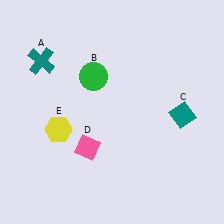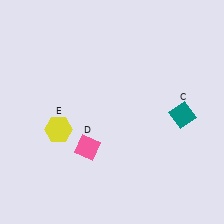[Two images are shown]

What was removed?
The green circle (B), the teal cross (A) were removed in Image 2.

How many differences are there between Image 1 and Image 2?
There are 2 differences between the two images.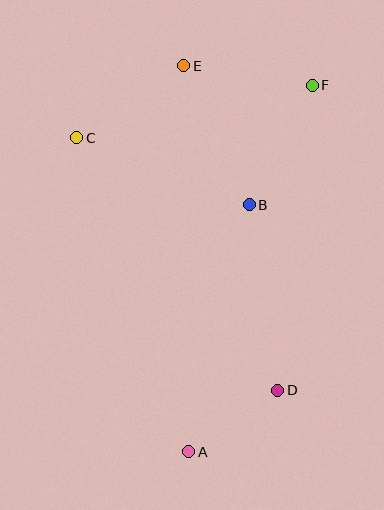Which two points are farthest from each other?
Points A and F are farthest from each other.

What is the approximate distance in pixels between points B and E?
The distance between B and E is approximately 154 pixels.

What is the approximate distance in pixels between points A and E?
The distance between A and E is approximately 386 pixels.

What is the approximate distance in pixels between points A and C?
The distance between A and C is approximately 333 pixels.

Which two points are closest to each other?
Points A and D are closest to each other.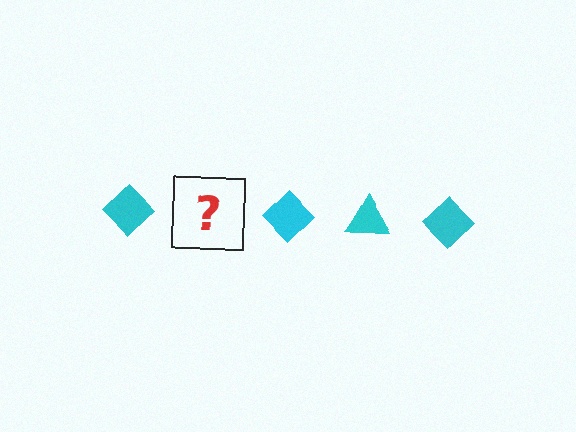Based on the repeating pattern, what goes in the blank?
The blank should be a cyan triangle.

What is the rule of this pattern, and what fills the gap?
The rule is that the pattern cycles through diamond, triangle shapes in cyan. The gap should be filled with a cyan triangle.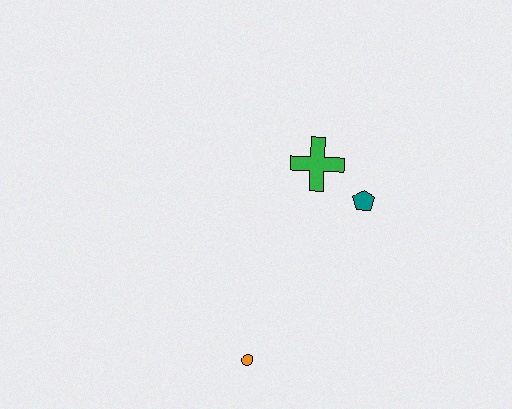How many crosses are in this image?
There is 1 cross.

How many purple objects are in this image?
There are no purple objects.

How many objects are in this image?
There are 3 objects.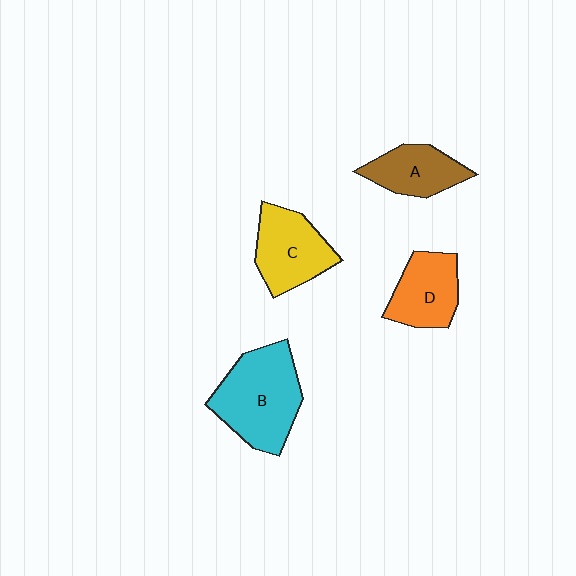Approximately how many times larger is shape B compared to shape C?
Approximately 1.4 times.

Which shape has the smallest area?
Shape A (brown).